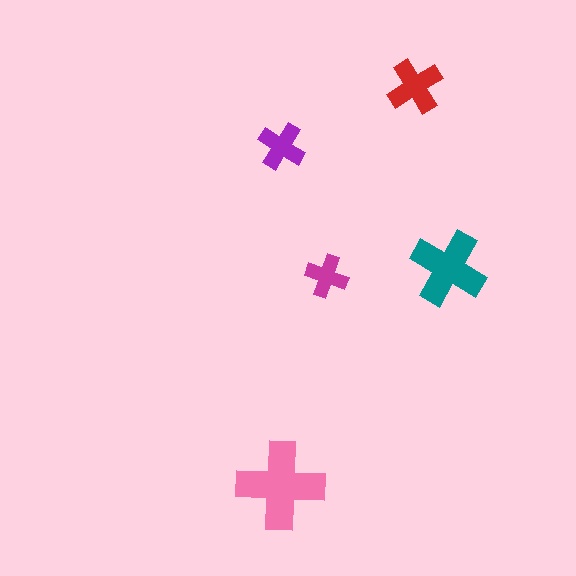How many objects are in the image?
There are 5 objects in the image.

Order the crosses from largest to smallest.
the pink one, the teal one, the red one, the purple one, the magenta one.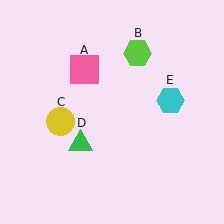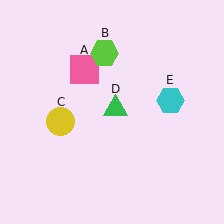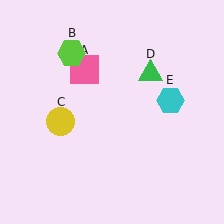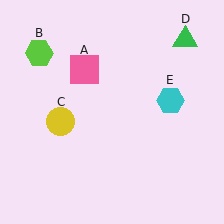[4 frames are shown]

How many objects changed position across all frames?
2 objects changed position: lime hexagon (object B), green triangle (object D).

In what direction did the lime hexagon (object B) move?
The lime hexagon (object B) moved left.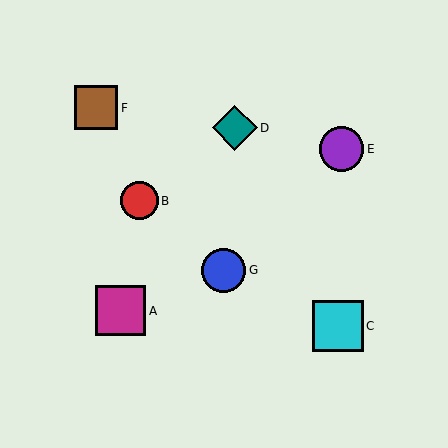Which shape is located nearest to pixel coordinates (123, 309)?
The magenta square (labeled A) at (121, 311) is nearest to that location.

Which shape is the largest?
The cyan square (labeled C) is the largest.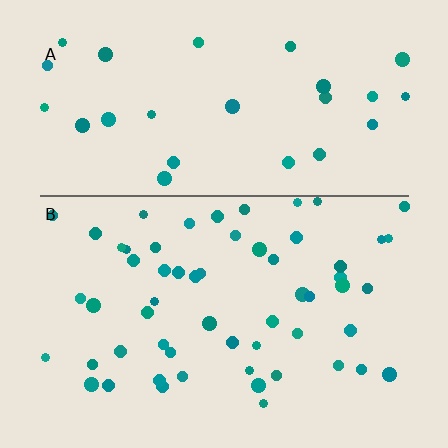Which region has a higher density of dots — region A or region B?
B (the bottom).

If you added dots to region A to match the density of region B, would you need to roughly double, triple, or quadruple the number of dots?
Approximately double.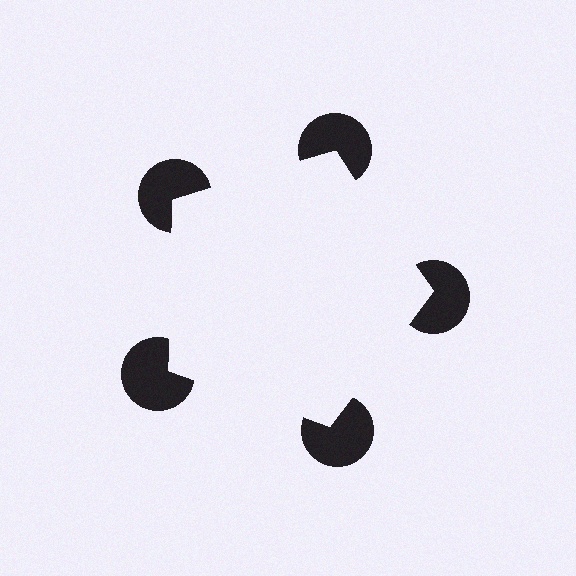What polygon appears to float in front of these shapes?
An illusory pentagon — its edges are inferred from the aligned wedge cuts in the pac-man discs, not physically drawn.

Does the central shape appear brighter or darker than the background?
It typically appears slightly brighter than the background, even though no actual brightness change is drawn.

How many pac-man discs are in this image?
There are 5 — one at each vertex of the illusory pentagon.